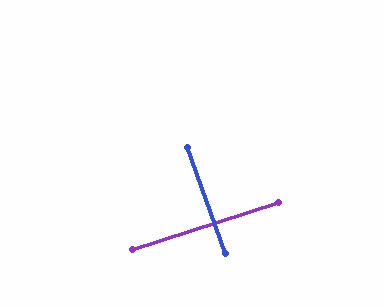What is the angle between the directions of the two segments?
Approximately 88 degrees.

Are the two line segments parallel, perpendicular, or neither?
Perpendicular — they meet at approximately 88°.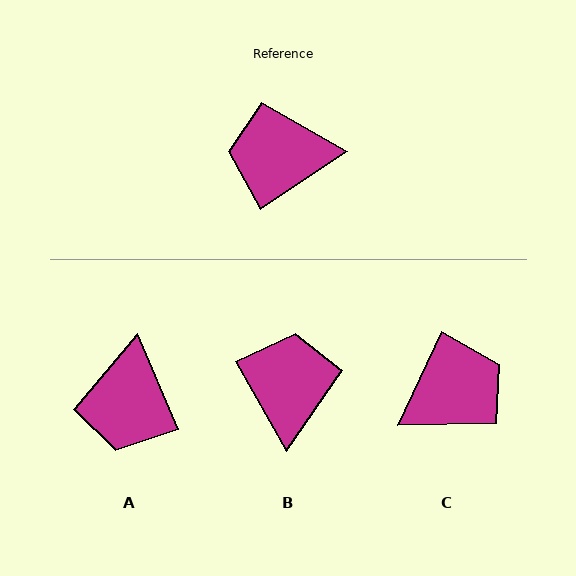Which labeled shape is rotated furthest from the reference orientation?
C, about 149 degrees away.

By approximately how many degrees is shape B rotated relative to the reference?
Approximately 95 degrees clockwise.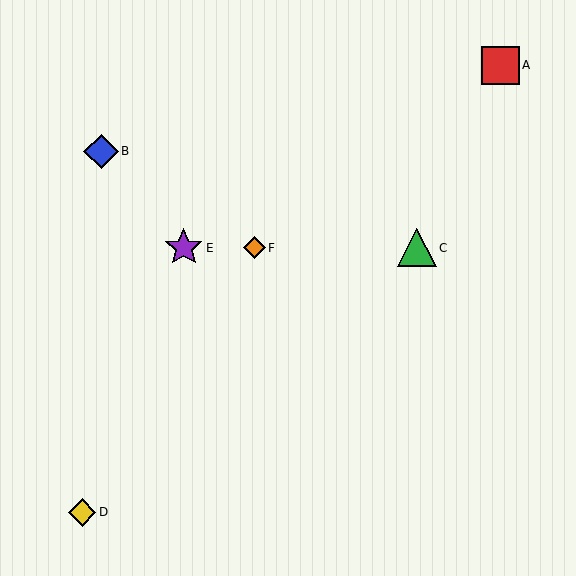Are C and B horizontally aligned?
No, C is at y≈248 and B is at y≈151.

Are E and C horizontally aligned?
Yes, both are at y≈248.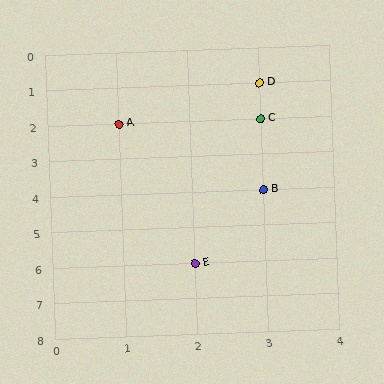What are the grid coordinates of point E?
Point E is at grid coordinates (2, 6).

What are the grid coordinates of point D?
Point D is at grid coordinates (3, 1).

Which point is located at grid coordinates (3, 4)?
Point B is at (3, 4).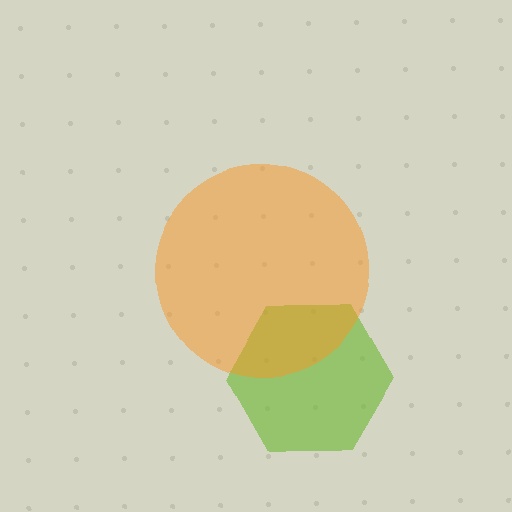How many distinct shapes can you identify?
There are 2 distinct shapes: a lime hexagon, an orange circle.